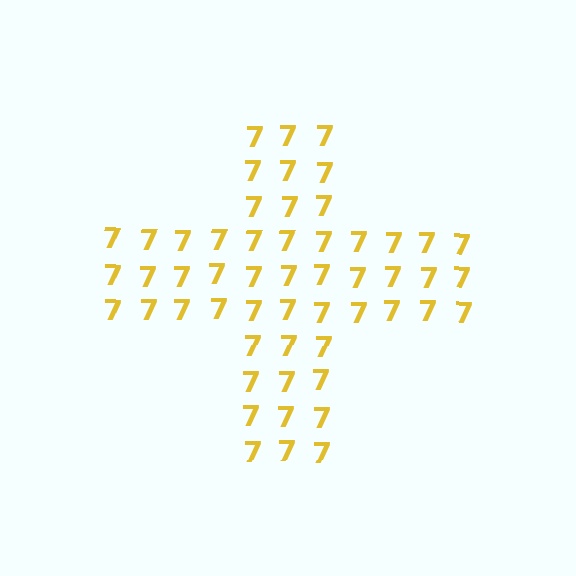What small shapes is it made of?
It is made of small digit 7's.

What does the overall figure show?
The overall figure shows a cross.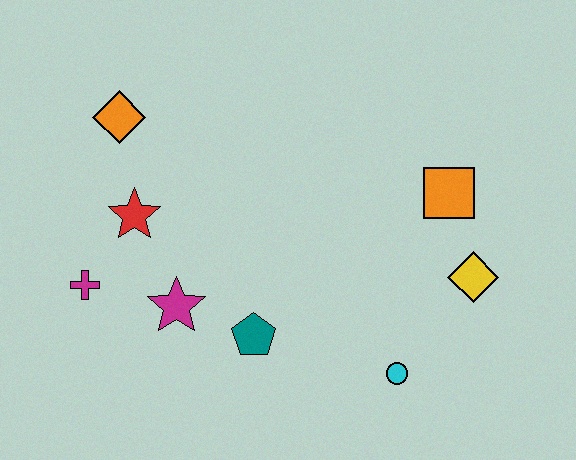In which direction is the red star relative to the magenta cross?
The red star is above the magenta cross.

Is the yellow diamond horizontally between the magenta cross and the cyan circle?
No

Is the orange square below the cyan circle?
No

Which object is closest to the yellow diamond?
The orange square is closest to the yellow diamond.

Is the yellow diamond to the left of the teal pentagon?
No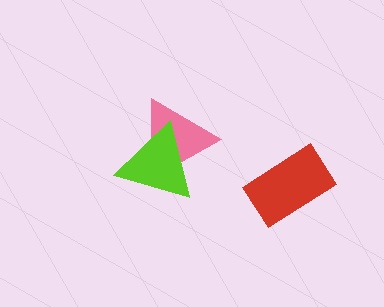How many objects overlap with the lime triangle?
1 object overlaps with the lime triangle.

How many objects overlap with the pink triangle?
1 object overlaps with the pink triangle.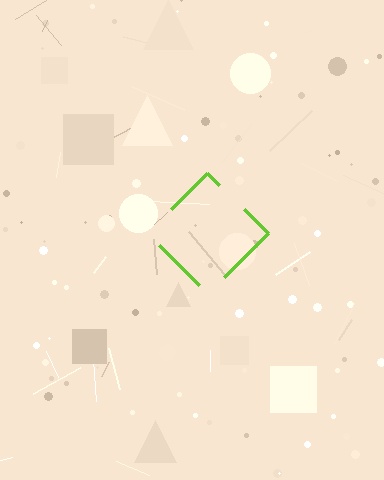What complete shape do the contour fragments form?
The contour fragments form a diamond.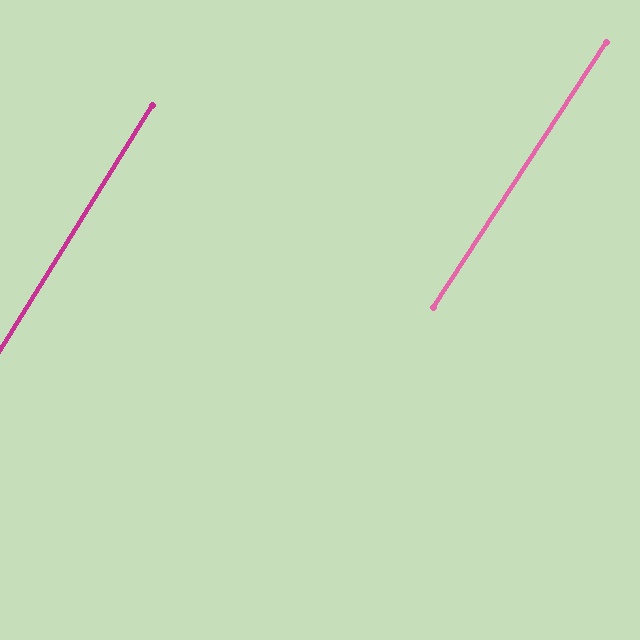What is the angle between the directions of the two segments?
Approximately 1 degree.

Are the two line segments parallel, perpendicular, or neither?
Parallel — their directions differ by only 1.0°.